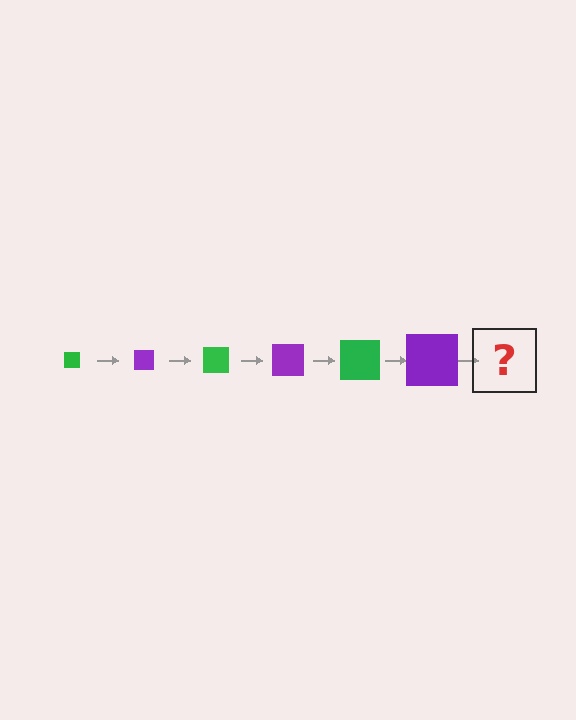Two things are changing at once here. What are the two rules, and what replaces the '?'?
The two rules are that the square grows larger each step and the color cycles through green and purple. The '?' should be a green square, larger than the previous one.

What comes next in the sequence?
The next element should be a green square, larger than the previous one.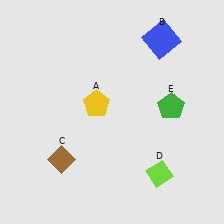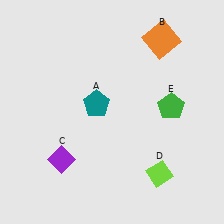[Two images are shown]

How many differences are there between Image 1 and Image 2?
There are 3 differences between the two images.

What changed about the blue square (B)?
In Image 1, B is blue. In Image 2, it changed to orange.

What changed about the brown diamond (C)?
In Image 1, C is brown. In Image 2, it changed to purple.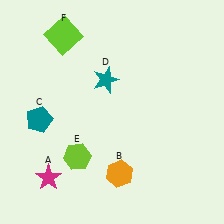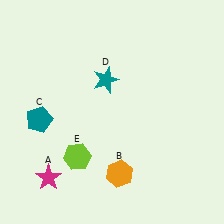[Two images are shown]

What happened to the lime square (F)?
The lime square (F) was removed in Image 2. It was in the top-left area of Image 1.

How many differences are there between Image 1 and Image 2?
There is 1 difference between the two images.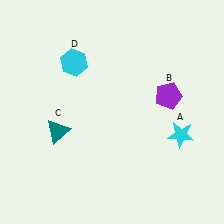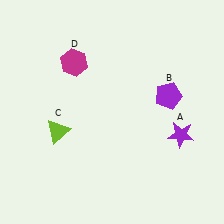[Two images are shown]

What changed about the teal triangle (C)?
In Image 1, C is teal. In Image 2, it changed to lime.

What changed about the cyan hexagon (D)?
In Image 1, D is cyan. In Image 2, it changed to magenta.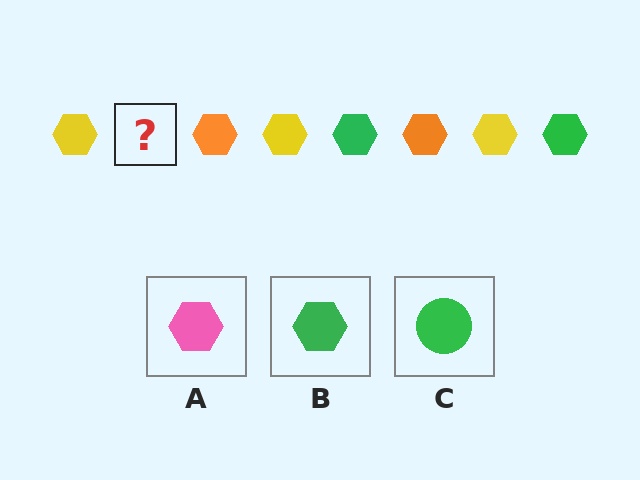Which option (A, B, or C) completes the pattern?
B.